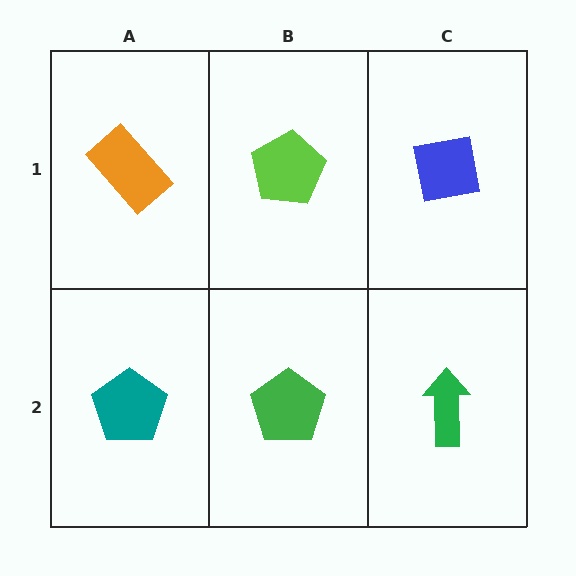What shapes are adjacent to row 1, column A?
A teal pentagon (row 2, column A), a lime pentagon (row 1, column B).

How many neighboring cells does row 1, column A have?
2.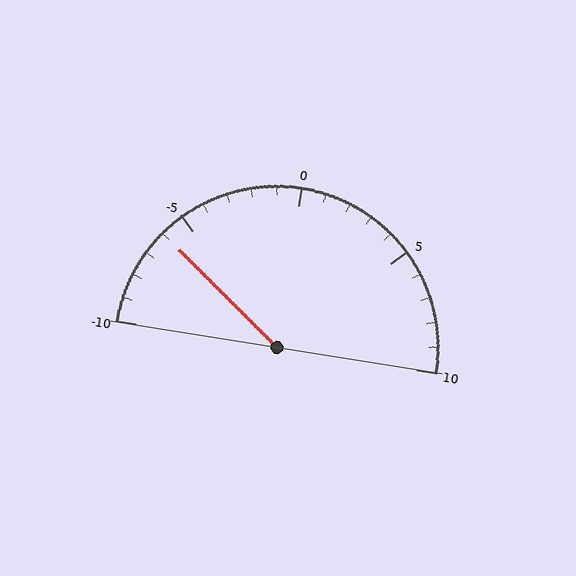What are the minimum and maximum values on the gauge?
The gauge ranges from -10 to 10.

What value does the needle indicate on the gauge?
The needle indicates approximately -6.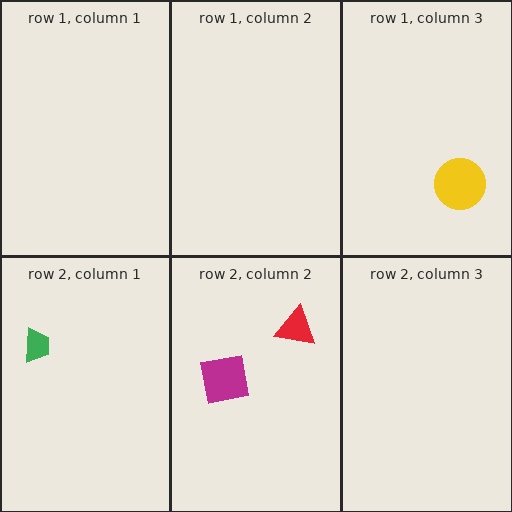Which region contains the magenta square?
The row 2, column 2 region.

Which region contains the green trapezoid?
The row 2, column 1 region.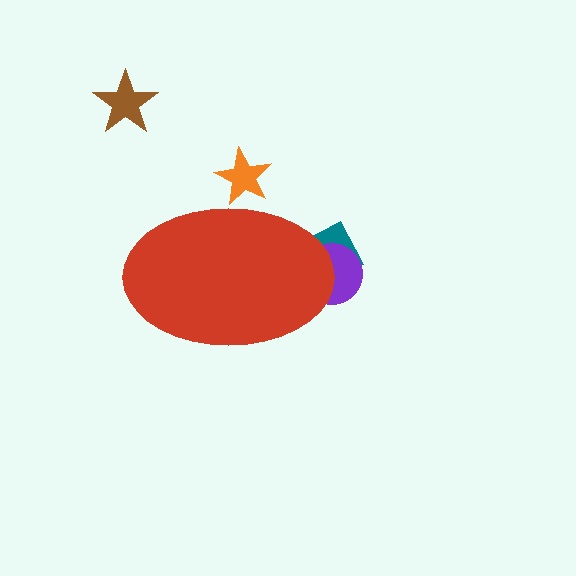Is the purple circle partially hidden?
Yes, the purple circle is partially hidden behind the red ellipse.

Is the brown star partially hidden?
No, the brown star is fully visible.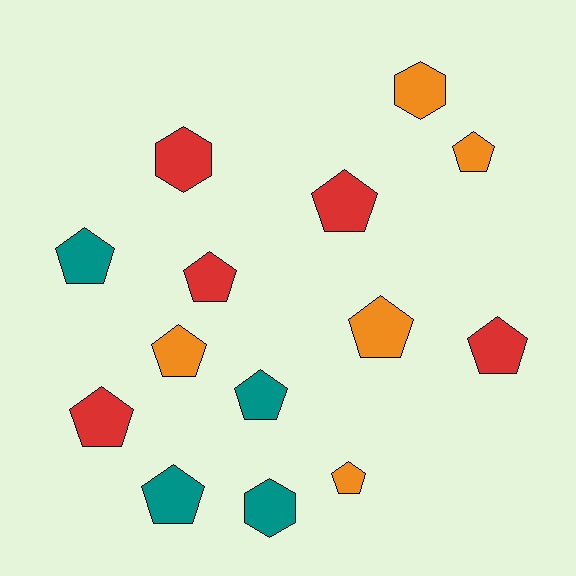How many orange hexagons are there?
There is 1 orange hexagon.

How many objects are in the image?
There are 14 objects.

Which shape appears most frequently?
Pentagon, with 11 objects.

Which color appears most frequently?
Orange, with 5 objects.